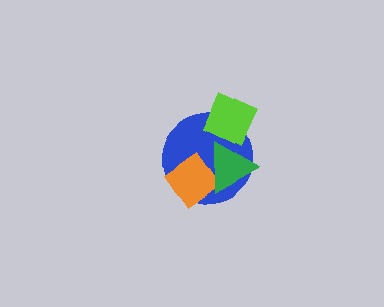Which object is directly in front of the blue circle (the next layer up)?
The orange diamond is directly in front of the blue circle.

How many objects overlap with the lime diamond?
2 objects overlap with the lime diamond.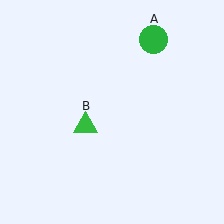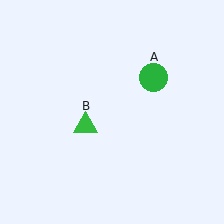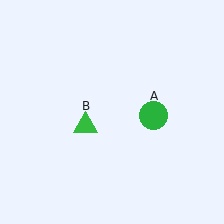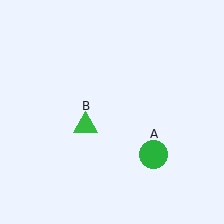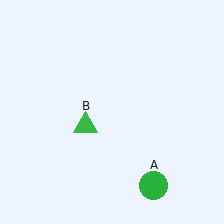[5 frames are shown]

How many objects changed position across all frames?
1 object changed position: green circle (object A).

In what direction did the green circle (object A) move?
The green circle (object A) moved down.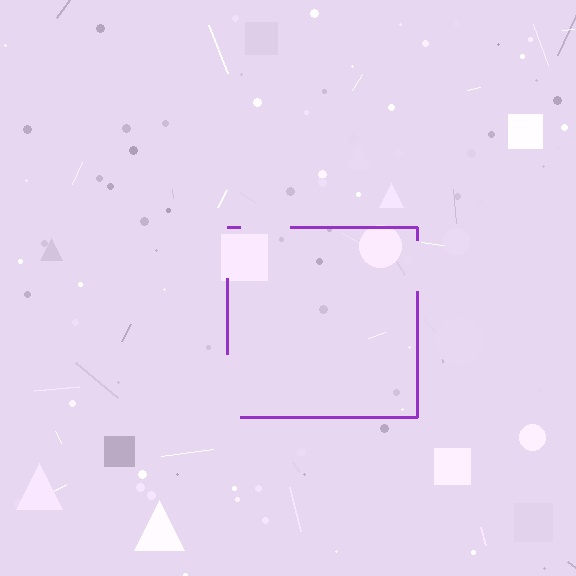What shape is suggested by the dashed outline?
The dashed outline suggests a square.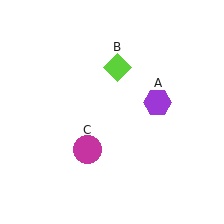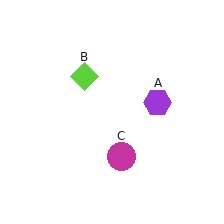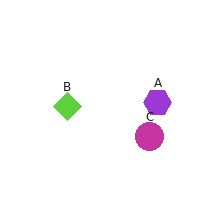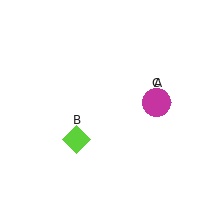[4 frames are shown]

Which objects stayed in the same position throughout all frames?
Purple hexagon (object A) remained stationary.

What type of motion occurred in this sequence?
The lime diamond (object B), magenta circle (object C) rotated counterclockwise around the center of the scene.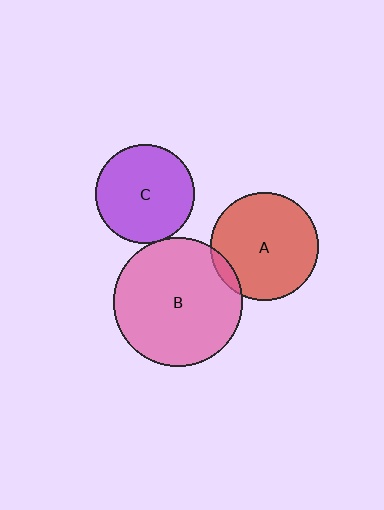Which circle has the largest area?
Circle B (pink).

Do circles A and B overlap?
Yes.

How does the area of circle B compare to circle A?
Approximately 1.4 times.